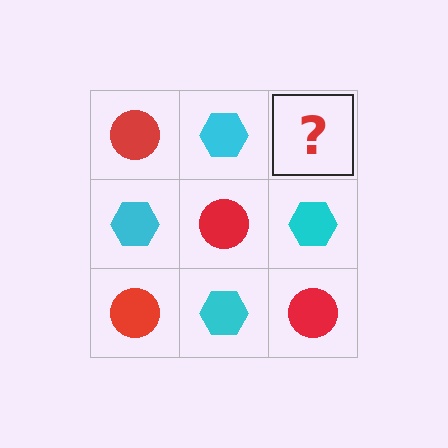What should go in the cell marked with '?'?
The missing cell should contain a red circle.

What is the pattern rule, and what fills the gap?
The rule is that it alternates red circle and cyan hexagon in a checkerboard pattern. The gap should be filled with a red circle.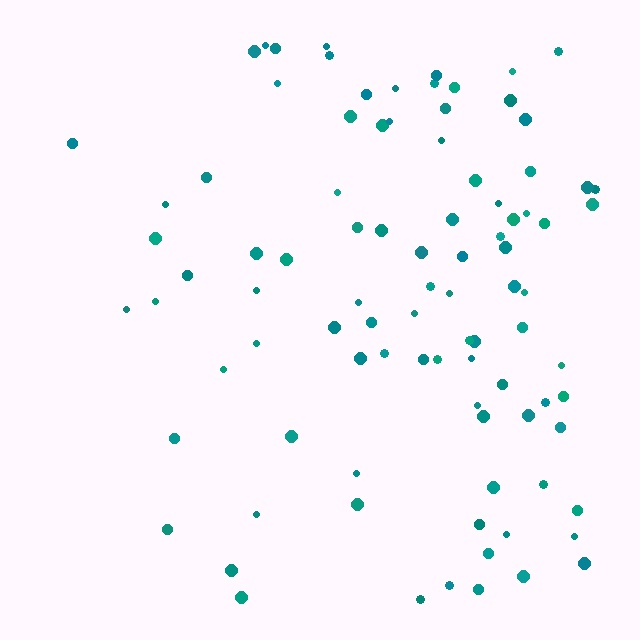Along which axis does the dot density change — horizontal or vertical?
Horizontal.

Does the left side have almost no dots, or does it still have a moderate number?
Still a moderate number, just noticeably fewer than the right.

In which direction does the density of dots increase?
From left to right, with the right side densest.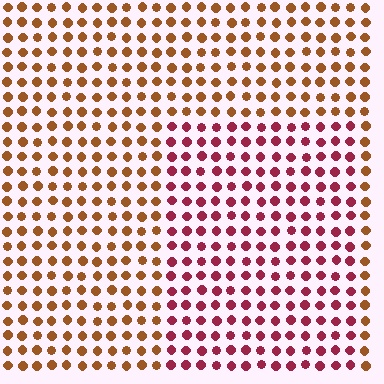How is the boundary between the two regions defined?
The boundary is defined purely by a slight shift in hue (about 44 degrees). Spacing, size, and orientation are identical on both sides.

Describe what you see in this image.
The image is filled with small brown elements in a uniform arrangement. A rectangle-shaped region is visible where the elements are tinted to a slightly different hue, forming a subtle color boundary.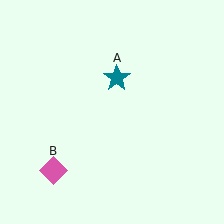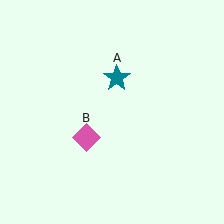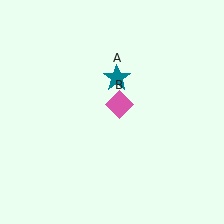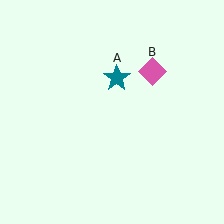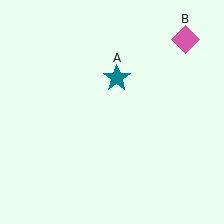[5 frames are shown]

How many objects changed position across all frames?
1 object changed position: pink diamond (object B).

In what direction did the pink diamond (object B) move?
The pink diamond (object B) moved up and to the right.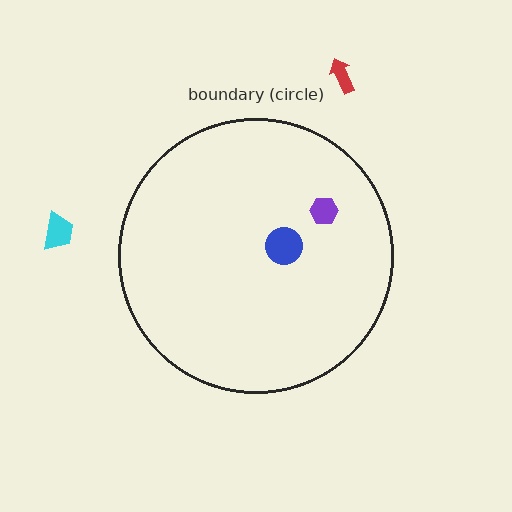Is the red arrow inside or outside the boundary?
Outside.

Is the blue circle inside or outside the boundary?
Inside.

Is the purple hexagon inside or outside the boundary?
Inside.